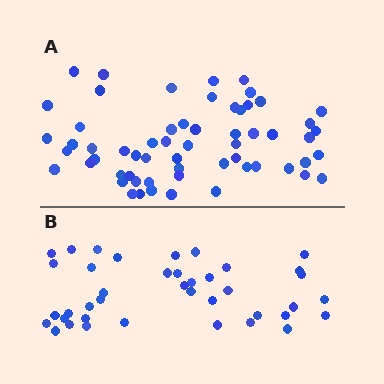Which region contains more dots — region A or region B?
Region A (the top region) has more dots.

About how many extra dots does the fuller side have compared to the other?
Region A has approximately 20 more dots than region B.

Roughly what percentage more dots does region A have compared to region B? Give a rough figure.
About 50% more.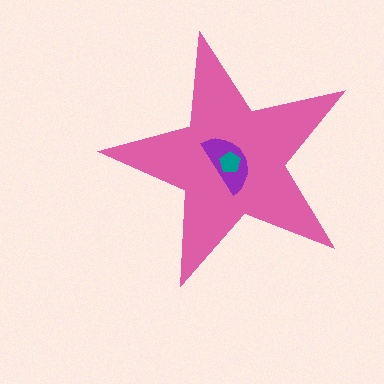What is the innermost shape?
The teal pentagon.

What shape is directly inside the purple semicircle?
The teal pentagon.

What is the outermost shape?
The pink star.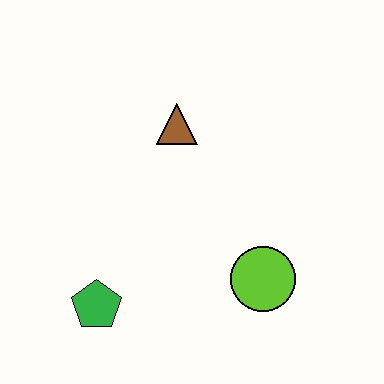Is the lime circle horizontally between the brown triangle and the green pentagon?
No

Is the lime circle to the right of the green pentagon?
Yes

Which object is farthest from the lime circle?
The brown triangle is farthest from the lime circle.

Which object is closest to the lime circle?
The green pentagon is closest to the lime circle.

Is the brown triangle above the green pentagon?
Yes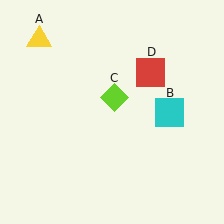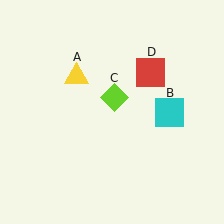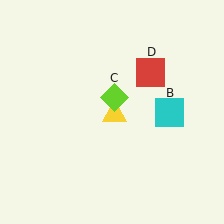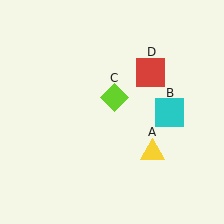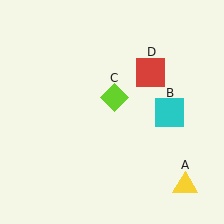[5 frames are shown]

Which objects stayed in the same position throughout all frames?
Cyan square (object B) and lime diamond (object C) and red square (object D) remained stationary.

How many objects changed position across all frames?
1 object changed position: yellow triangle (object A).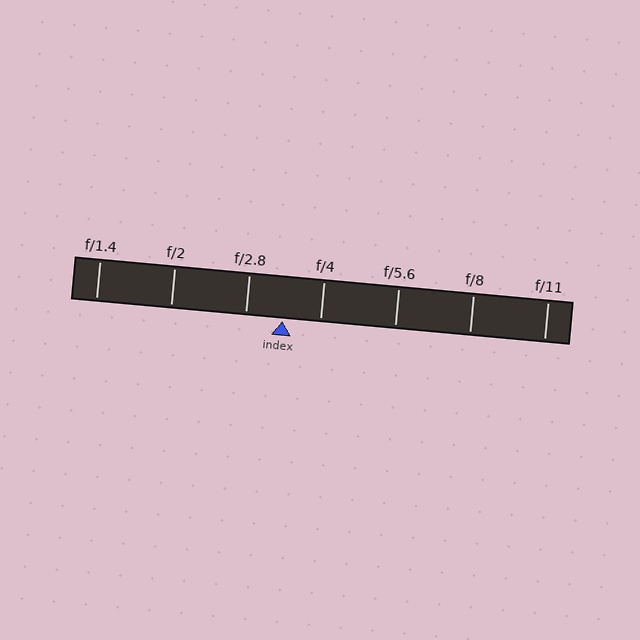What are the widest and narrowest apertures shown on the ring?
The widest aperture shown is f/1.4 and the narrowest is f/11.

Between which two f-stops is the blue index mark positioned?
The index mark is between f/2.8 and f/4.